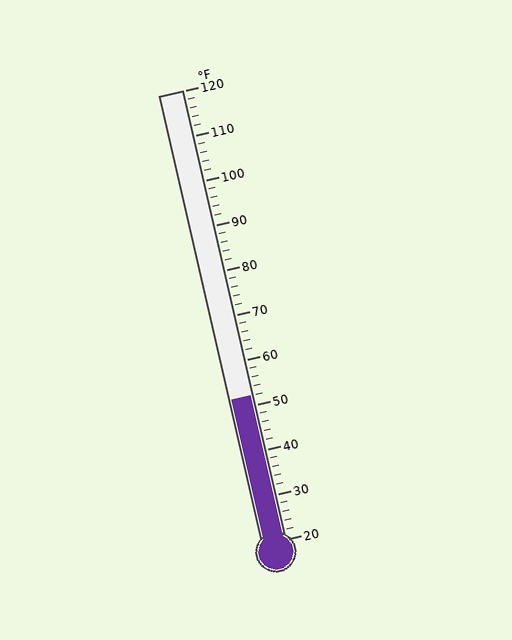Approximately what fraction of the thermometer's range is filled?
The thermometer is filled to approximately 30% of its range.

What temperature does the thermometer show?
The thermometer shows approximately 52°F.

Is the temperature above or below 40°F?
The temperature is above 40°F.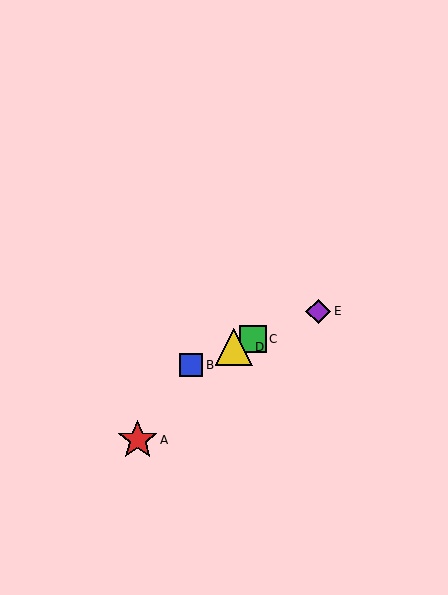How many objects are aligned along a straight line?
4 objects (B, C, D, E) are aligned along a straight line.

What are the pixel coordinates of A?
Object A is at (138, 440).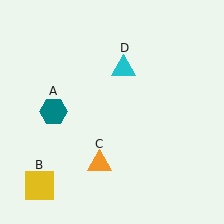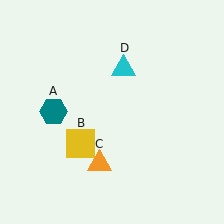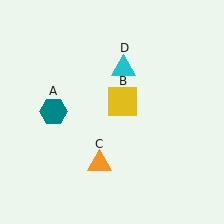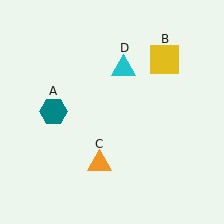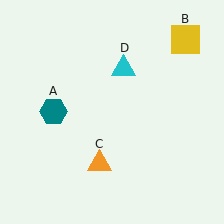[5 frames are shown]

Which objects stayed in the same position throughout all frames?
Teal hexagon (object A) and orange triangle (object C) and cyan triangle (object D) remained stationary.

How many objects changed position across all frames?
1 object changed position: yellow square (object B).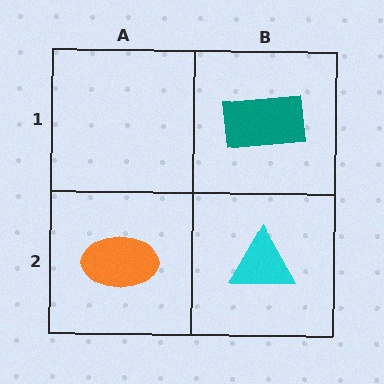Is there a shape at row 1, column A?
No, that cell is empty.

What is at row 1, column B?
A teal rectangle.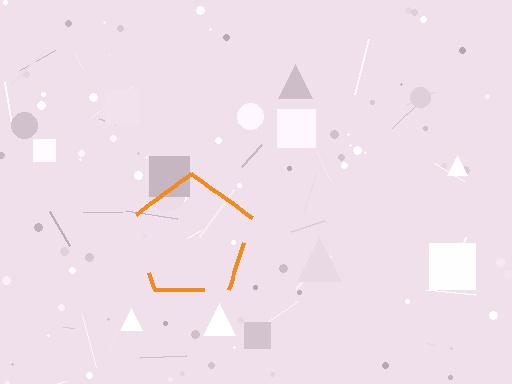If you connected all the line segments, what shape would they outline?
They would outline a pentagon.